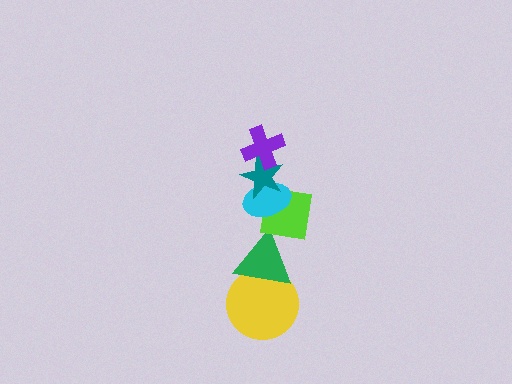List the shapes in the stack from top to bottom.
From top to bottom: the purple cross, the teal star, the cyan ellipse, the lime square, the green triangle, the yellow circle.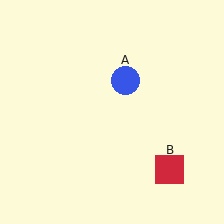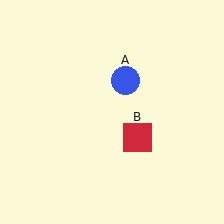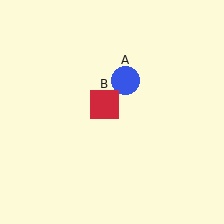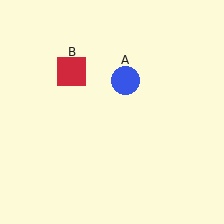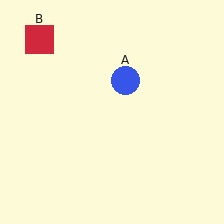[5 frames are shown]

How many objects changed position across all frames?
1 object changed position: red square (object B).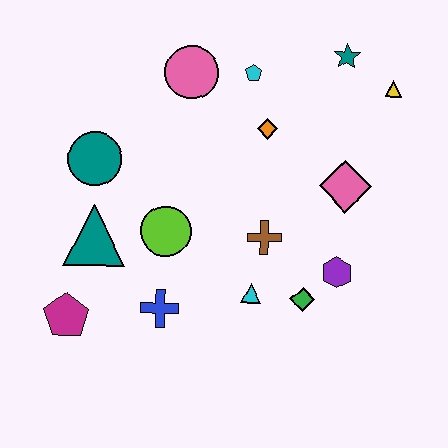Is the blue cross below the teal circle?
Yes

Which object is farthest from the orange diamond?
The magenta pentagon is farthest from the orange diamond.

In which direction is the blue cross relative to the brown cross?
The blue cross is to the left of the brown cross.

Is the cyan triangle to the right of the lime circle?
Yes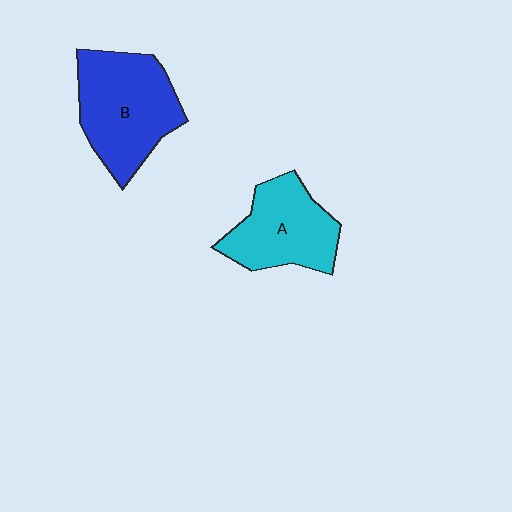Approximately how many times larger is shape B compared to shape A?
Approximately 1.2 times.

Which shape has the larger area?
Shape B (blue).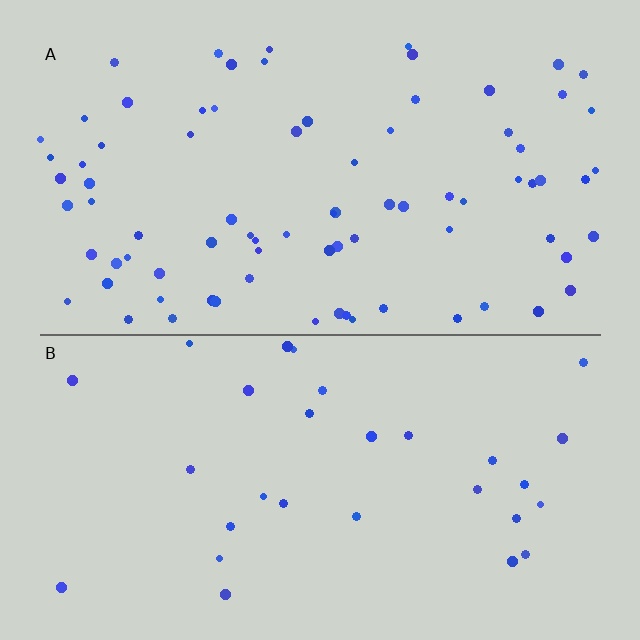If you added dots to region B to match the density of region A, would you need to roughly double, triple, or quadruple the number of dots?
Approximately triple.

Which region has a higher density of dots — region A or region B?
A (the top).